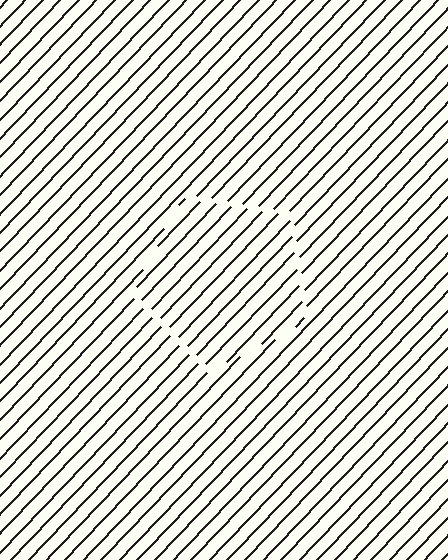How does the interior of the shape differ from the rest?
The interior of the shape contains the same grating, shifted by half a period — the contour is defined by the phase discontinuity where line-ends from the inner and outer gratings abut.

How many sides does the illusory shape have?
5 sides — the line-ends trace a pentagon.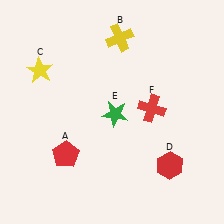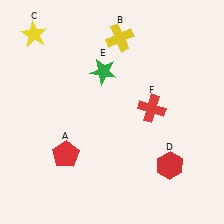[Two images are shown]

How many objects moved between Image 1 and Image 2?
2 objects moved between the two images.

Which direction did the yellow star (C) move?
The yellow star (C) moved up.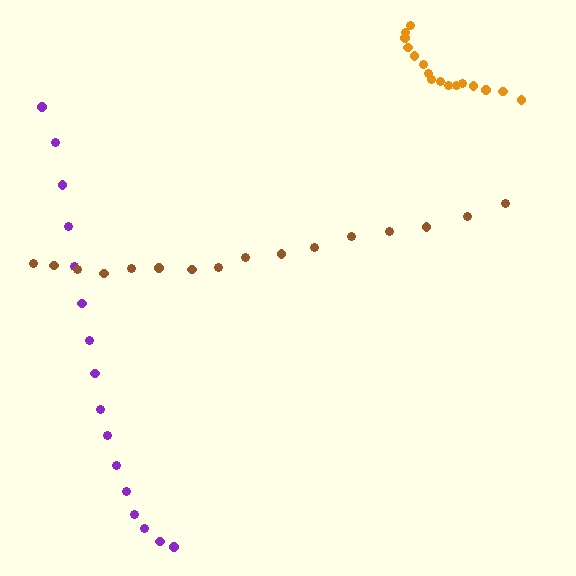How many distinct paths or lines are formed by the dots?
There are 3 distinct paths.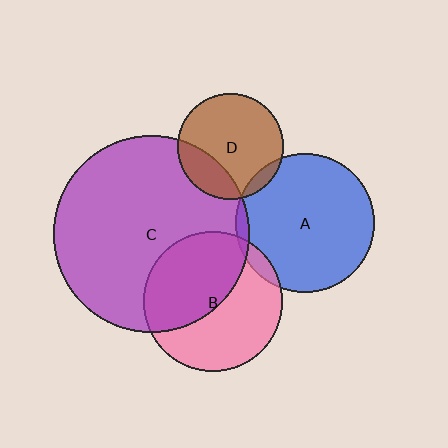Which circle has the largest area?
Circle C (purple).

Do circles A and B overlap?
Yes.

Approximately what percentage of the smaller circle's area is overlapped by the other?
Approximately 5%.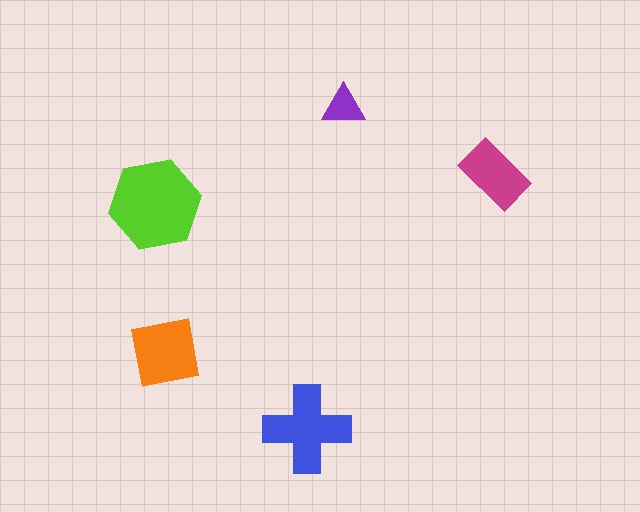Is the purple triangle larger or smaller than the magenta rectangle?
Smaller.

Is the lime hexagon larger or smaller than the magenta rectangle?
Larger.